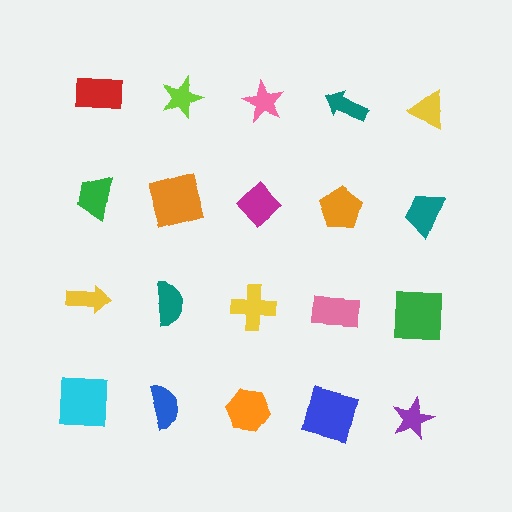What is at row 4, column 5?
A purple star.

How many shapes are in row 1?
5 shapes.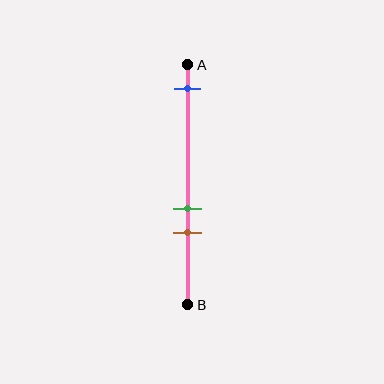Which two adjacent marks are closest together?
The green and brown marks are the closest adjacent pair.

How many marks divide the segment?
There are 3 marks dividing the segment.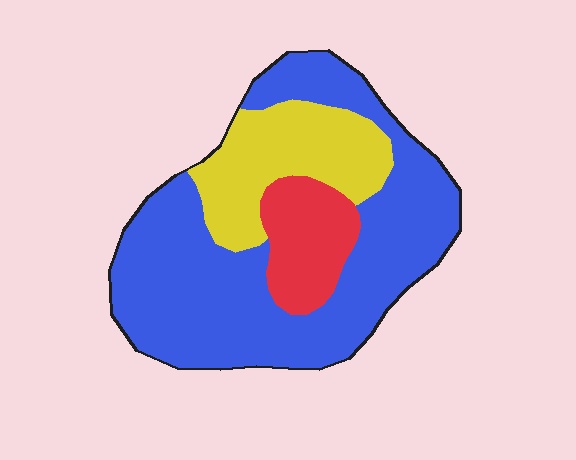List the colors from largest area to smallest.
From largest to smallest: blue, yellow, red.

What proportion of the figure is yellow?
Yellow takes up less than a quarter of the figure.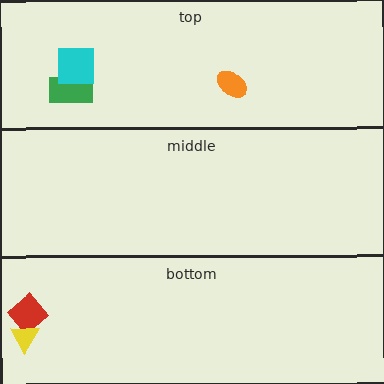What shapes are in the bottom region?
The red diamond, the yellow triangle.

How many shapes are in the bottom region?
2.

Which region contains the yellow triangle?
The bottom region.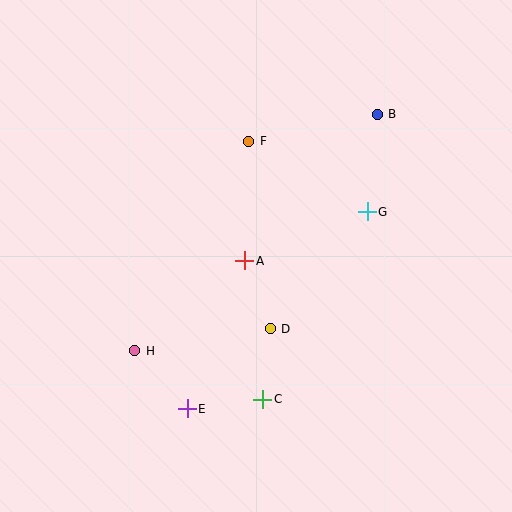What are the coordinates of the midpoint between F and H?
The midpoint between F and H is at (192, 246).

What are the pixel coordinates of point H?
Point H is at (135, 351).